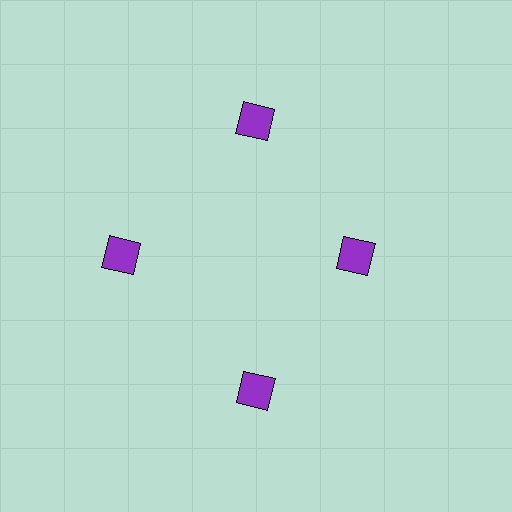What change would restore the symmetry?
The symmetry would be restored by moving it outward, back onto the ring so that all 4 squares sit at equal angles and equal distance from the center.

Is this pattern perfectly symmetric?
No. The 4 purple squares are arranged in a ring, but one element near the 3 o'clock position is pulled inward toward the center, breaking the 4-fold rotational symmetry.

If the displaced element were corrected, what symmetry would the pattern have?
It would have 4-fold rotational symmetry — the pattern would map onto itself every 90 degrees.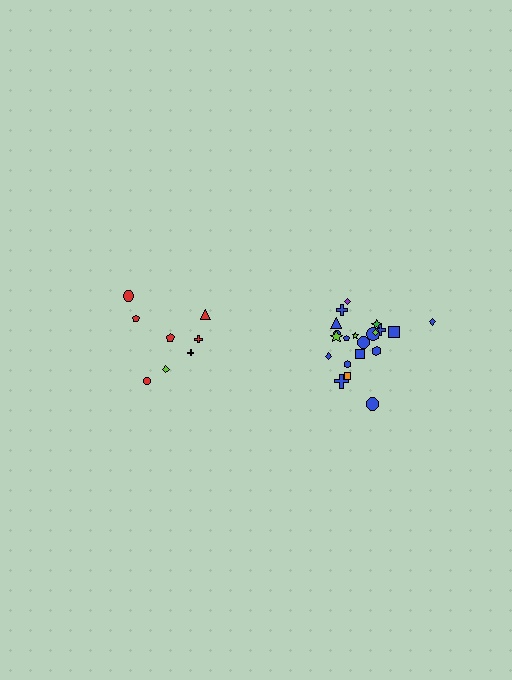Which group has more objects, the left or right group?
The right group.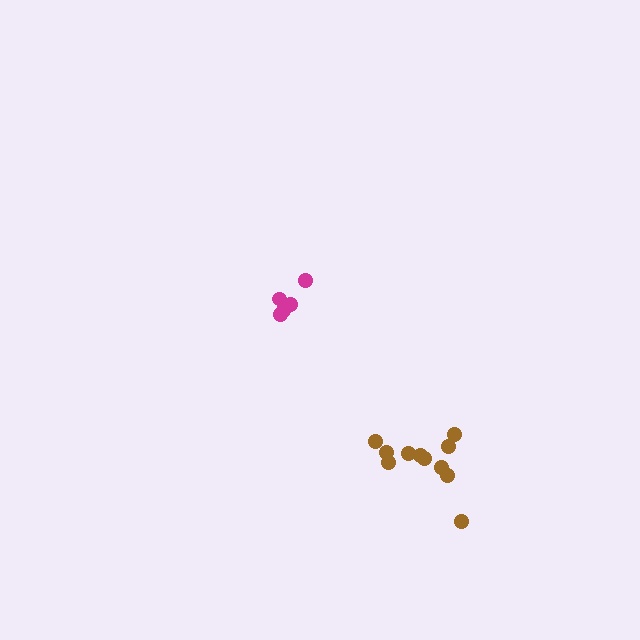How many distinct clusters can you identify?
There are 2 distinct clusters.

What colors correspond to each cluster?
The clusters are colored: brown, magenta.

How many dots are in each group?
Group 1: 11 dots, Group 2: 5 dots (16 total).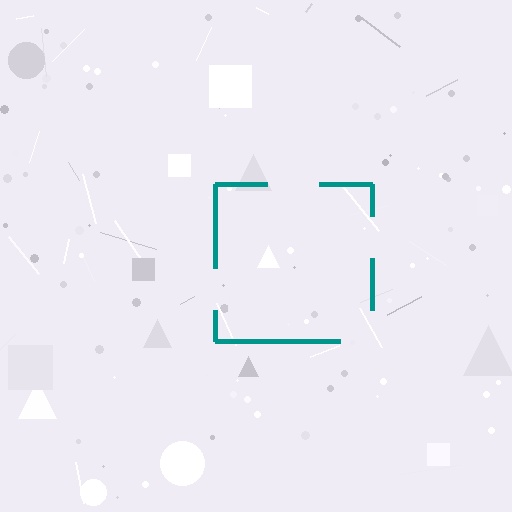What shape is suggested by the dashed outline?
The dashed outline suggests a square.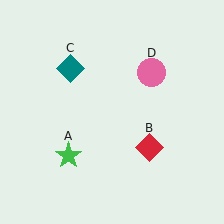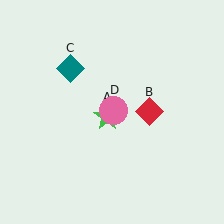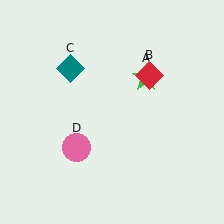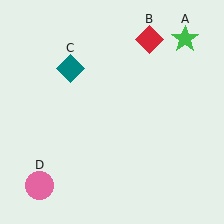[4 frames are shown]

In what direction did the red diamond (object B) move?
The red diamond (object B) moved up.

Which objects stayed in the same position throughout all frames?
Teal diamond (object C) remained stationary.